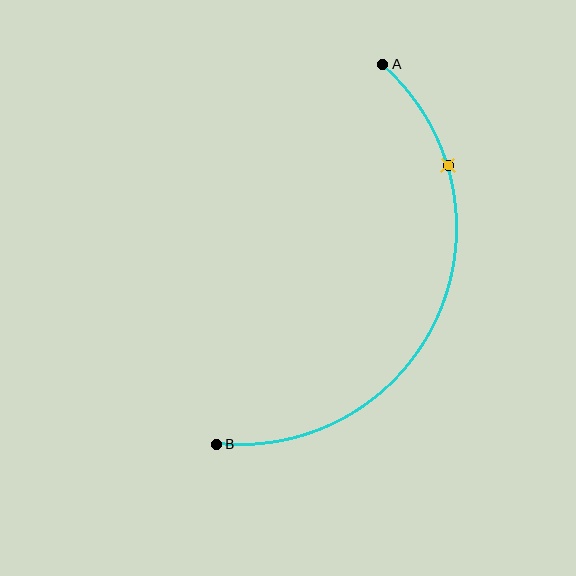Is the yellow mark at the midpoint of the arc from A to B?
No. The yellow mark lies on the arc but is closer to endpoint A. The arc midpoint would be at the point on the curve equidistant along the arc from both A and B.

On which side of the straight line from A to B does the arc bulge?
The arc bulges to the right of the straight line connecting A and B.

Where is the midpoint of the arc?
The arc midpoint is the point on the curve farthest from the straight line joining A and B. It sits to the right of that line.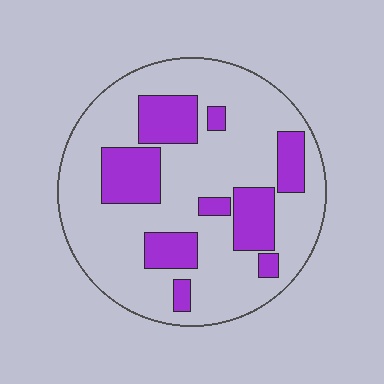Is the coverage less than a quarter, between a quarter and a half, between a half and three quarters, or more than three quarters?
Between a quarter and a half.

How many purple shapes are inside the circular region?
9.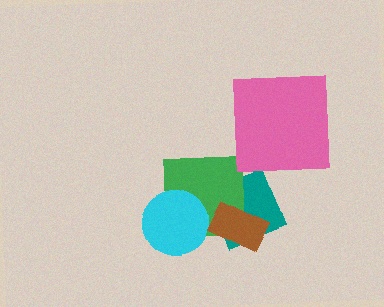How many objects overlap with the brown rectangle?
2 objects overlap with the brown rectangle.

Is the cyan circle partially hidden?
No, no other shape covers it.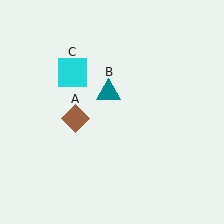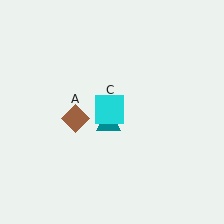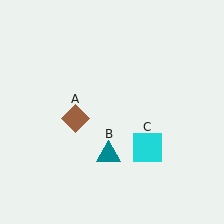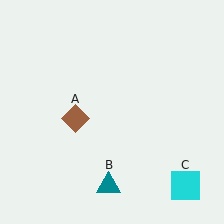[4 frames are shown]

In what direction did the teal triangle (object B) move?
The teal triangle (object B) moved down.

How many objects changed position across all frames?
2 objects changed position: teal triangle (object B), cyan square (object C).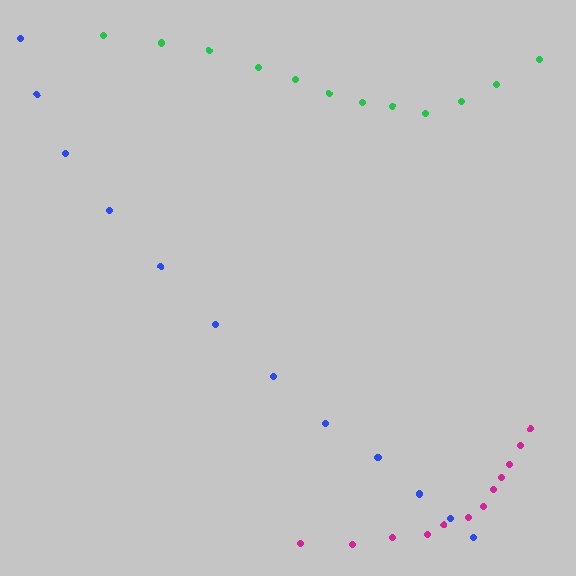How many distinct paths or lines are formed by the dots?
There are 3 distinct paths.